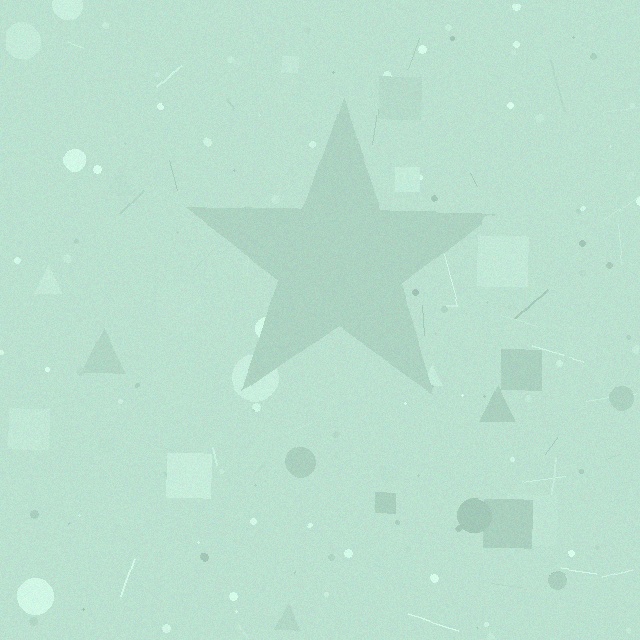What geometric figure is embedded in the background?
A star is embedded in the background.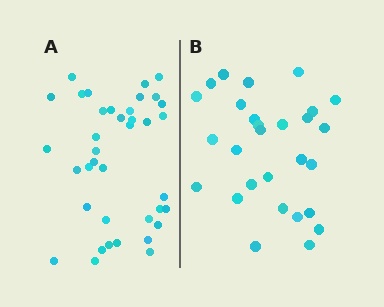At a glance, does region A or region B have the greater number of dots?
Region A (the left region) has more dots.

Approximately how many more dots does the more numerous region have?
Region A has roughly 10 or so more dots than region B.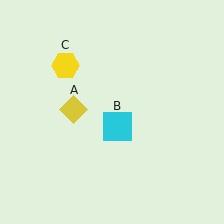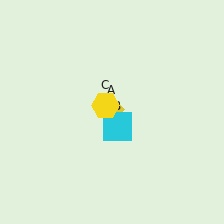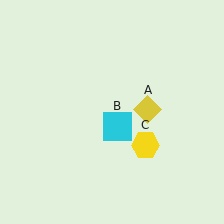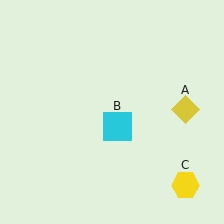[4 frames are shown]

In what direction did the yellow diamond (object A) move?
The yellow diamond (object A) moved right.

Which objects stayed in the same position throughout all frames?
Cyan square (object B) remained stationary.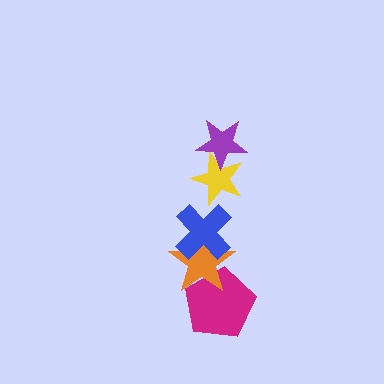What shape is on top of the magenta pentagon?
The orange star is on top of the magenta pentagon.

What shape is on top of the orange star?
The blue cross is on top of the orange star.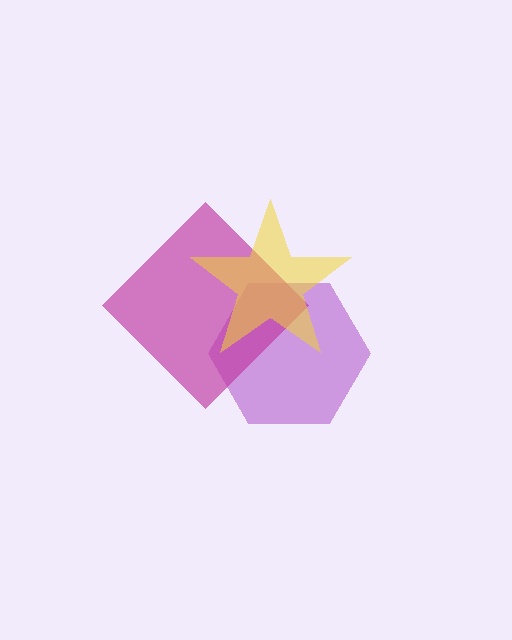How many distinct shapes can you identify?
There are 3 distinct shapes: a purple hexagon, a magenta diamond, a yellow star.